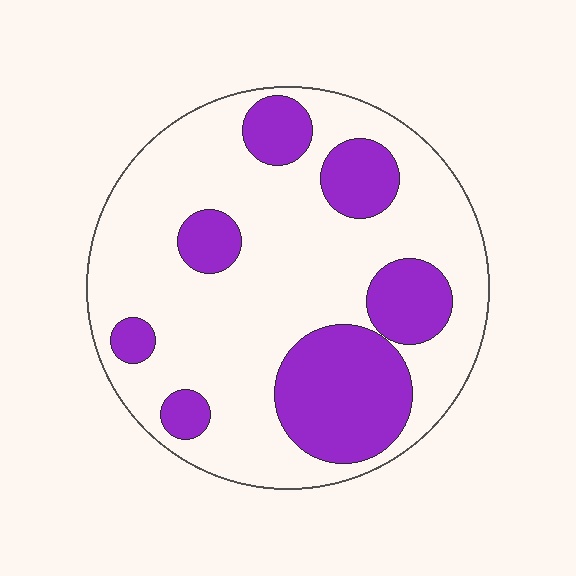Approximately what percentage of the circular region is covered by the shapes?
Approximately 30%.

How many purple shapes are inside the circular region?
7.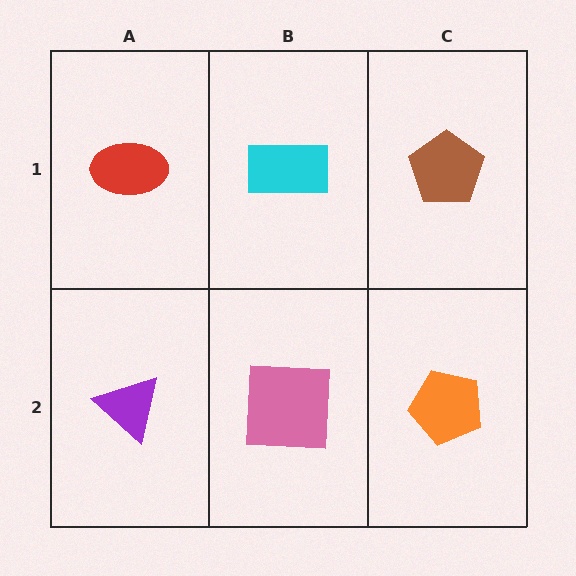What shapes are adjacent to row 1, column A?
A purple triangle (row 2, column A), a cyan rectangle (row 1, column B).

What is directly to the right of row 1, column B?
A brown pentagon.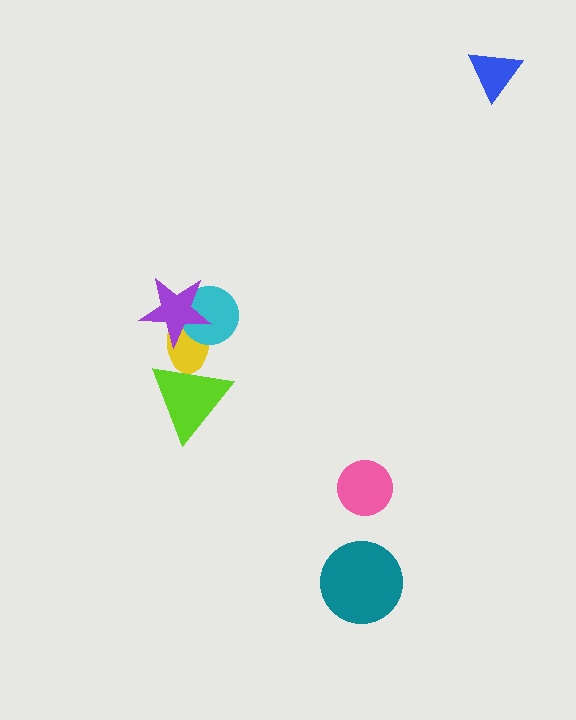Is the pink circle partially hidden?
No, no other shape covers it.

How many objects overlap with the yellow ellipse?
3 objects overlap with the yellow ellipse.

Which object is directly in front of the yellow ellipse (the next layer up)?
The cyan circle is directly in front of the yellow ellipse.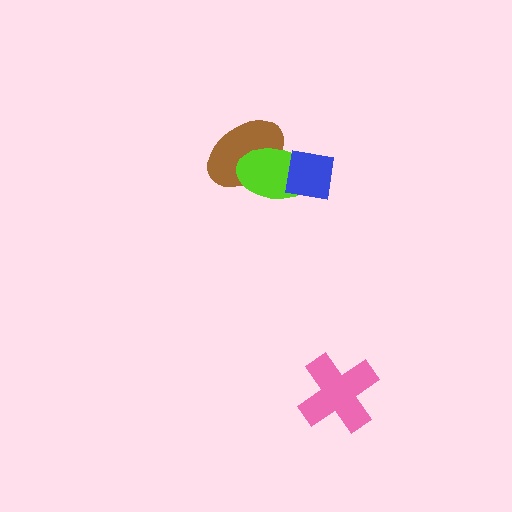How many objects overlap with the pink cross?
0 objects overlap with the pink cross.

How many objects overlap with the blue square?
1 object overlaps with the blue square.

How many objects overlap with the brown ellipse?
1 object overlaps with the brown ellipse.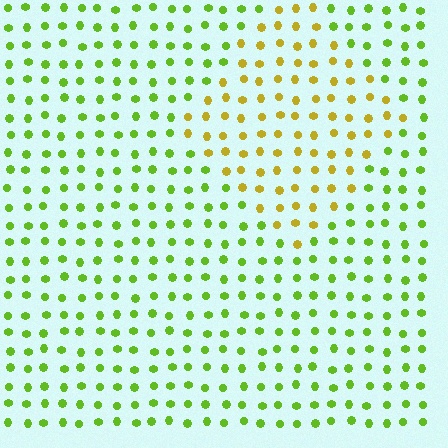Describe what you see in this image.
The image is filled with small lime elements in a uniform arrangement. A diamond-shaped region is visible where the elements are tinted to a slightly different hue, forming a subtle color boundary.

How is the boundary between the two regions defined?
The boundary is defined purely by a slight shift in hue (about 43 degrees). Spacing, size, and orientation are identical on both sides.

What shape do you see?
I see a diamond.